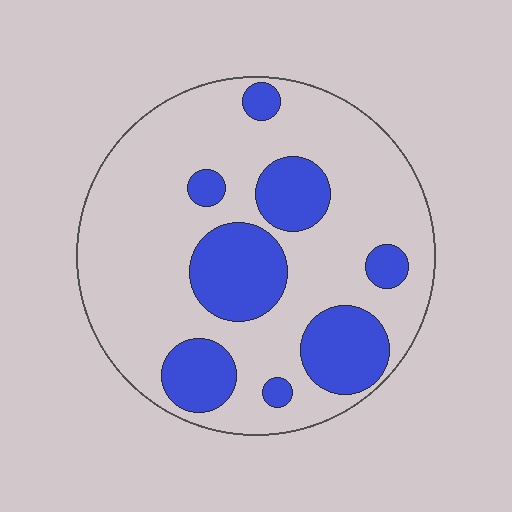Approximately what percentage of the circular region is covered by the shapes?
Approximately 25%.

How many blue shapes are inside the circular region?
8.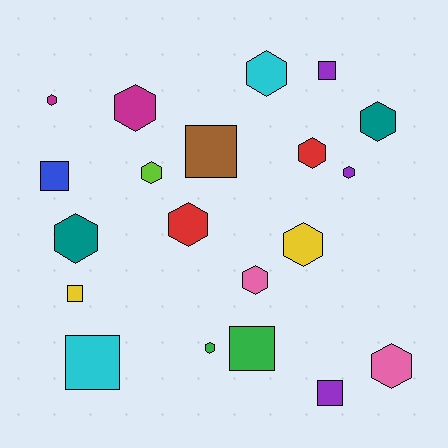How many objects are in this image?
There are 20 objects.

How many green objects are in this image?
There are 2 green objects.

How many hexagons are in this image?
There are 13 hexagons.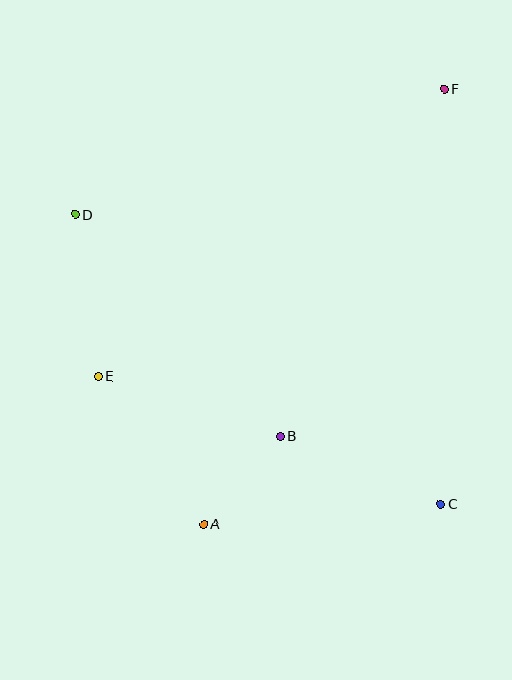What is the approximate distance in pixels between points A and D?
The distance between A and D is approximately 335 pixels.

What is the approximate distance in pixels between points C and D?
The distance between C and D is approximately 467 pixels.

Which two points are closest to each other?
Points A and B are closest to each other.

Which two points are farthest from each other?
Points A and F are farthest from each other.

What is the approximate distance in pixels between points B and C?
The distance between B and C is approximately 175 pixels.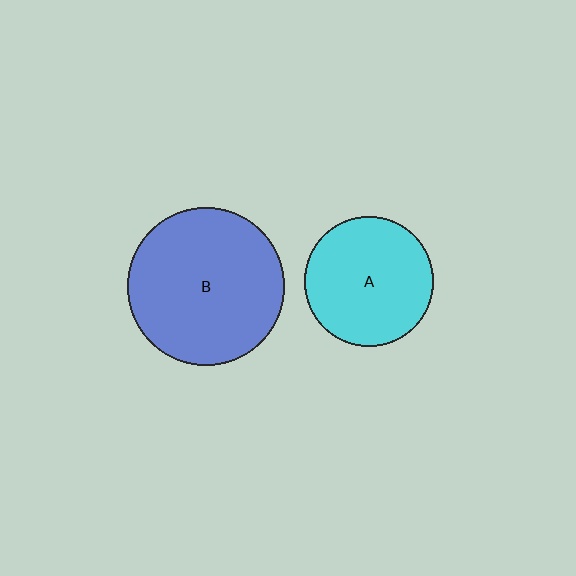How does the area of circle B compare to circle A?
Approximately 1.5 times.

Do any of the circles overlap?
No, none of the circles overlap.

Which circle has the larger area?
Circle B (blue).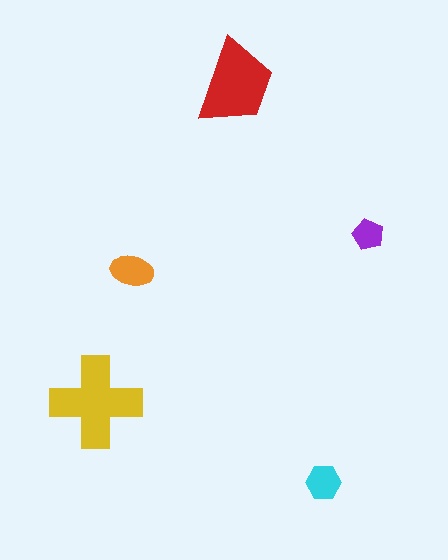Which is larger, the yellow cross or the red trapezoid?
The yellow cross.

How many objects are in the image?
There are 5 objects in the image.